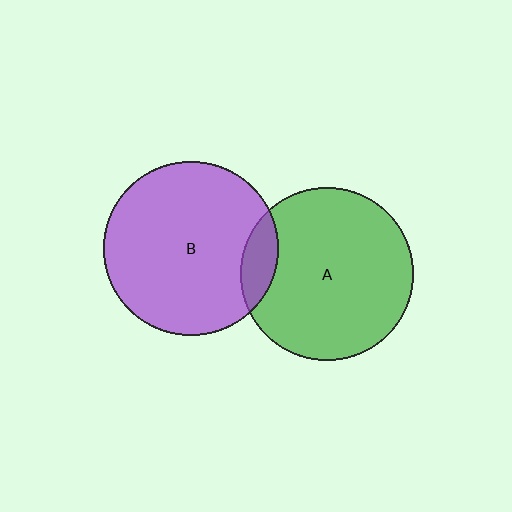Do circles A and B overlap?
Yes.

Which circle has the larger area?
Circle B (purple).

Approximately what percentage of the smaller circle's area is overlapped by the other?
Approximately 10%.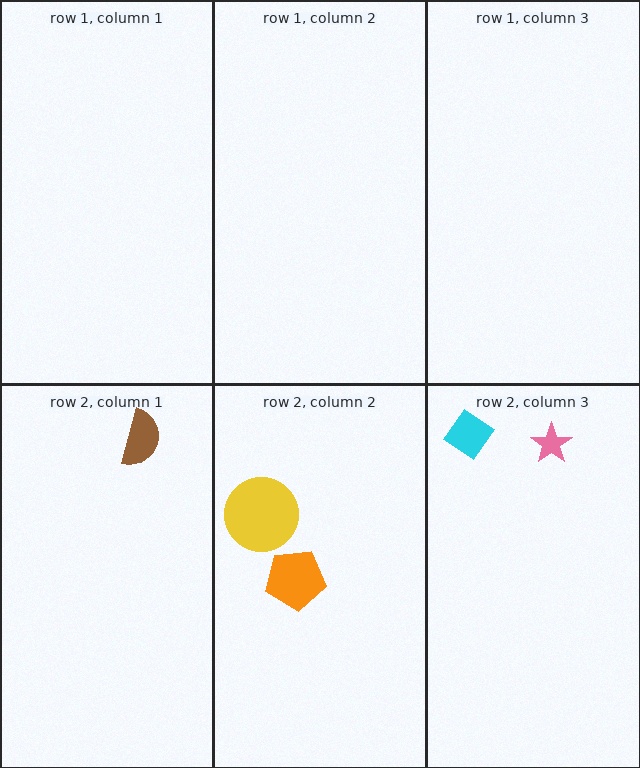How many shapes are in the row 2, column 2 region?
2.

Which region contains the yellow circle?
The row 2, column 2 region.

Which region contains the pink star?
The row 2, column 3 region.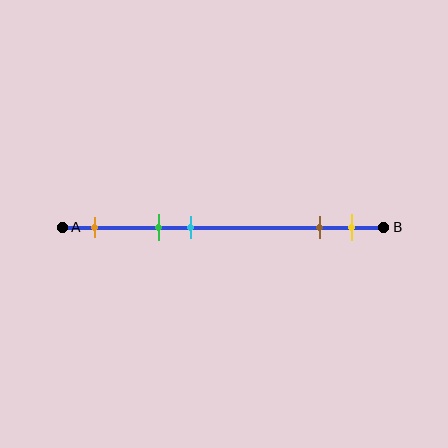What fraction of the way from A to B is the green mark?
The green mark is approximately 30% (0.3) of the way from A to B.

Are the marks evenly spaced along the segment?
No, the marks are not evenly spaced.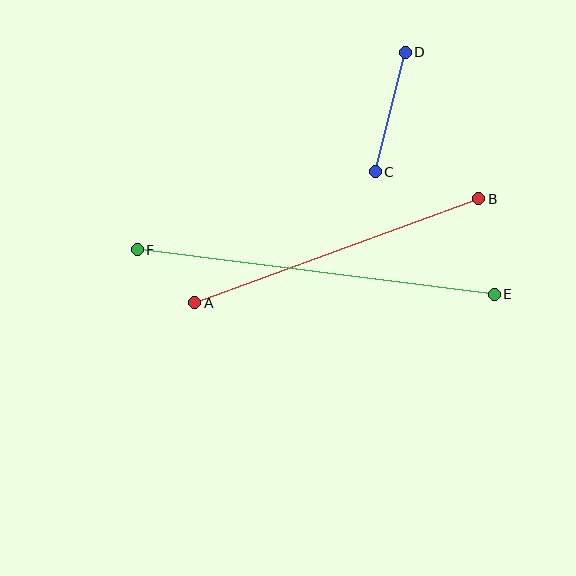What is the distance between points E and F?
The distance is approximately 359 pixels.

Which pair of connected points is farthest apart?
Points E and F are farthest apart.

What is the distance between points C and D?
The distance is approximately 123 pixels.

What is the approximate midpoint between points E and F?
The midpoint is at approximately (316, 272) pixels.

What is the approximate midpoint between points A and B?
The midpoint is at approximately (337, 251) pixels.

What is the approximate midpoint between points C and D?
The midpoint is at approximately (390, 112) pixels.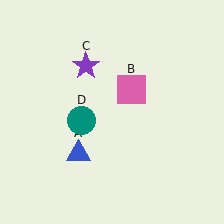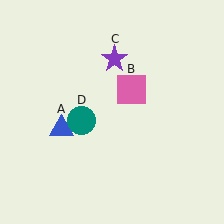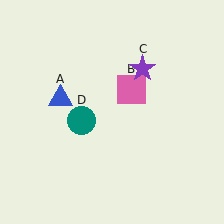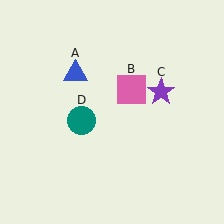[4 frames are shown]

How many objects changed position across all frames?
2 objects changed position: blue triangle (object A), purple star (object C).